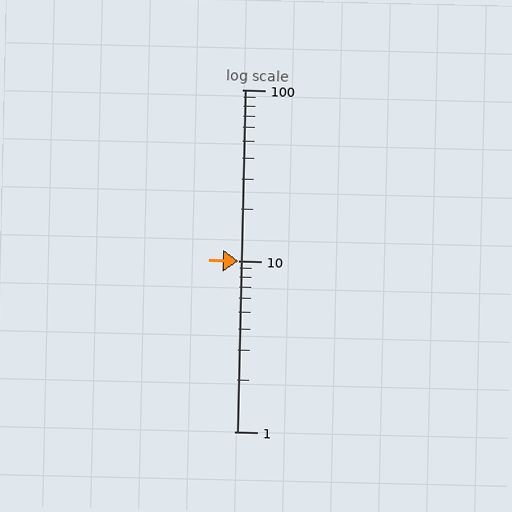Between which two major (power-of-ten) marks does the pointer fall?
The pointer is between 1 and 10.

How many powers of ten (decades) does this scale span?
The scale spans 2 decades, from 1 to 100.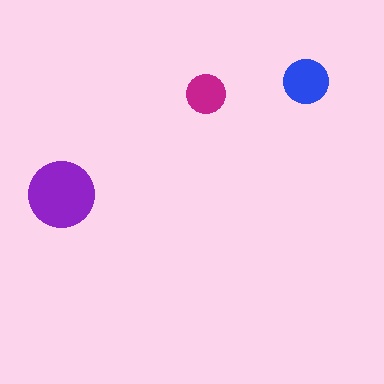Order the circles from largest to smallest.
the purple one, the blue one, the magenta one.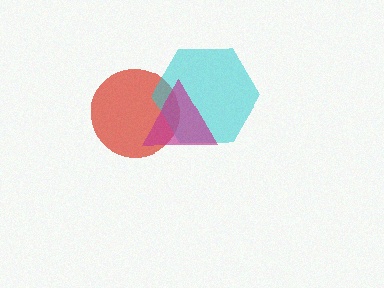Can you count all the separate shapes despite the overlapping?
Yes, there are 3 separate shapes.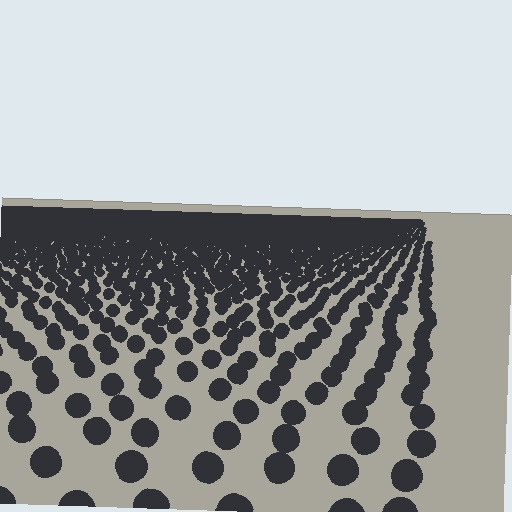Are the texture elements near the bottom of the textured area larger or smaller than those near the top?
Larger. Near the bottom, elements are closer to the viewer and appear at a bigger on-screen size.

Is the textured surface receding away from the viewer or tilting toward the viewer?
The surface is receding away from the viewer. Texture elements get smaller and denser toward the top.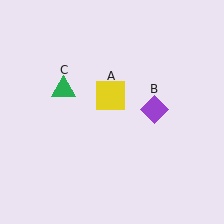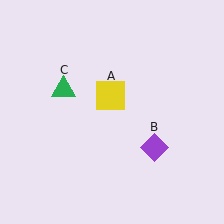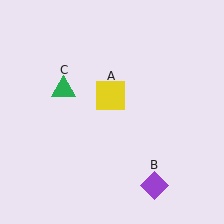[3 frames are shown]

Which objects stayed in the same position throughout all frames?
Yellow square (object A) and green triangle (object C) remained stationary.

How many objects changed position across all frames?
1 object changed position: purple diamond (object B).